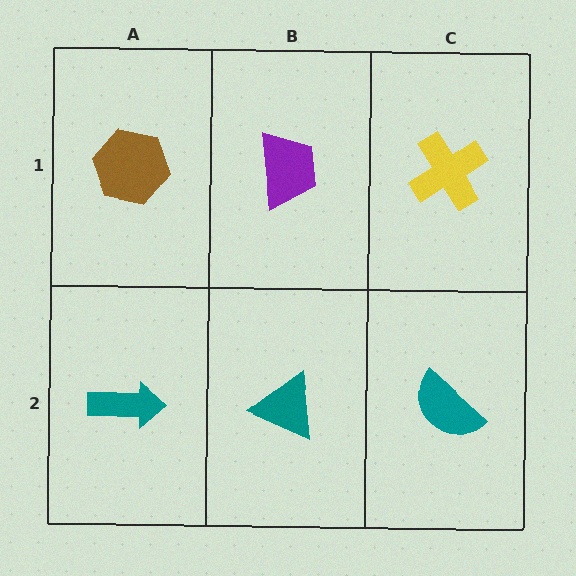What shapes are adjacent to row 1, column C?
A teal semicircle (row 2, column C), a purple trapezoid (row 1, column B).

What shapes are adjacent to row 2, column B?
A purple trapezoid (row 1, column B), a teal arrow (row 2, column A), a teal semicircle (row 2, column C).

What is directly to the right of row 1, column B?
A yellow cross.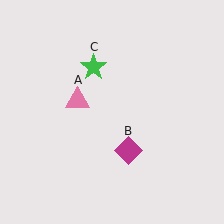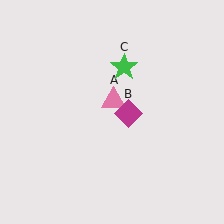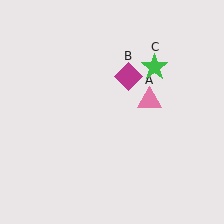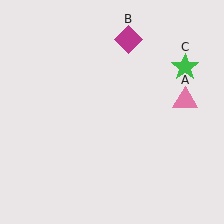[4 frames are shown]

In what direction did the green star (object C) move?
The green star (object C) moved right.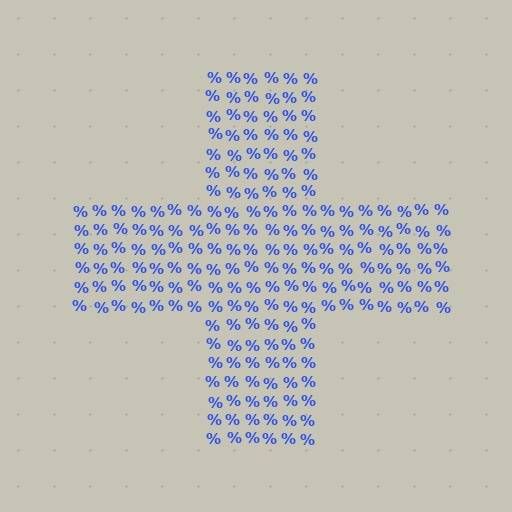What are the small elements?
The small elements are percent signs.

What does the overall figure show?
The overall figure shows a cross.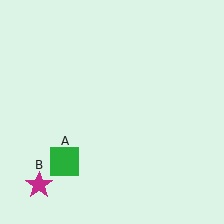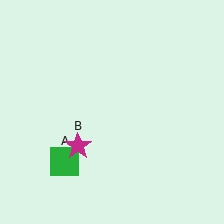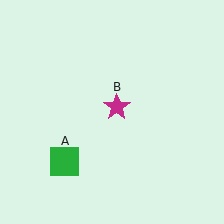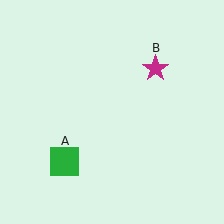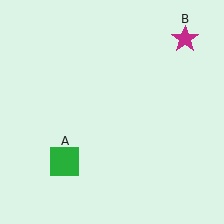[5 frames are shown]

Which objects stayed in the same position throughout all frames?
Green square (object A) remained stationary.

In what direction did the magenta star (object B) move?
The magenta star (object B) moved up and to the right.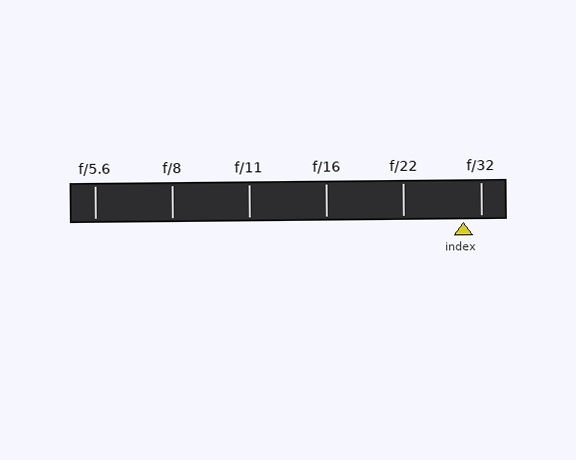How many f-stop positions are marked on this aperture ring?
There are 6 f-stop positions marked.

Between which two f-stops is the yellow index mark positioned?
The index mark is between f/22 and f/32.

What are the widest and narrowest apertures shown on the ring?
The widest aperture shown is f/5.6 and the narrowest is f/32.